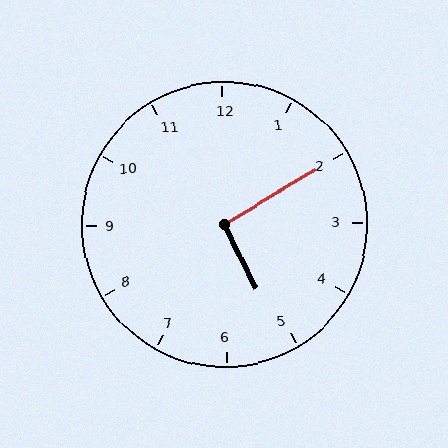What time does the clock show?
5:10.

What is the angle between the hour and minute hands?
Approximately 95 degrees.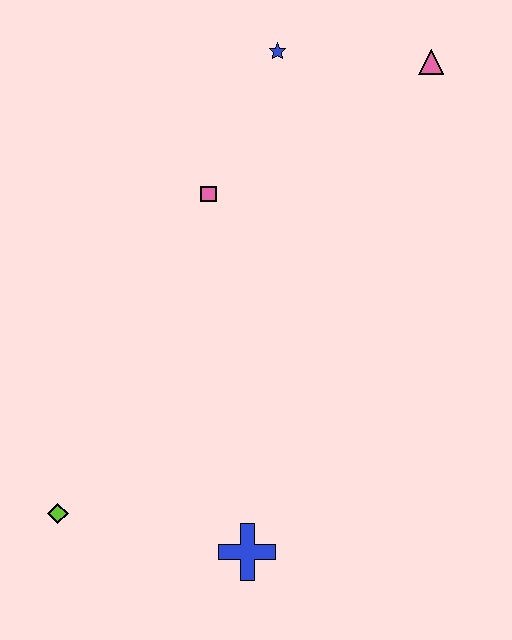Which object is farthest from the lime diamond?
The pink triangle is farthest from the lime diamond.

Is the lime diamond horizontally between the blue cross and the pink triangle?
No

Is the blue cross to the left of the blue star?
Yes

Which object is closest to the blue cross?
The lime diamond is closest to the blue cross.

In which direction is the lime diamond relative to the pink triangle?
The lime diamond is below the pink triangle.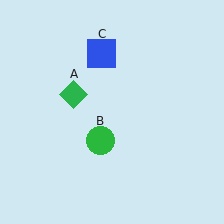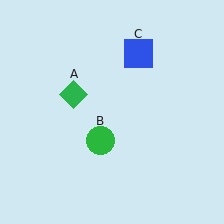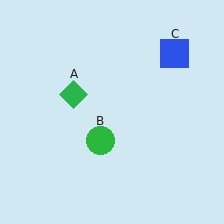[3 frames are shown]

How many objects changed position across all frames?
1 object changed position: blue square (object C).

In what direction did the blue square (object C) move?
The blue square (object C) moved right.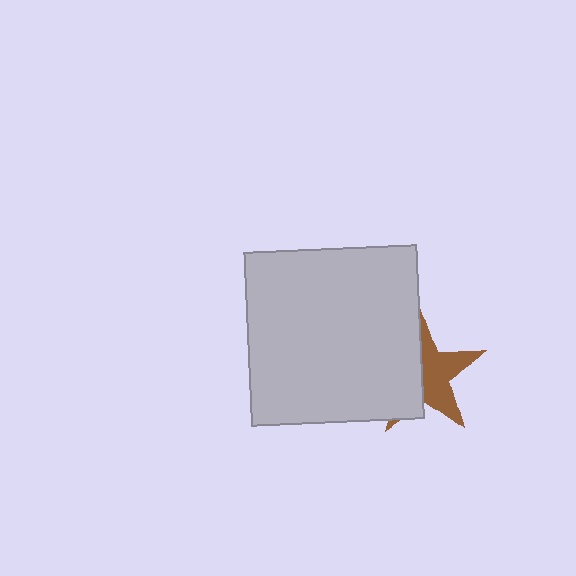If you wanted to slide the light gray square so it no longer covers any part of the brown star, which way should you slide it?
Slide it left — that is the most direct way to separate the two shapes.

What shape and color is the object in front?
The object in front is a light gray square.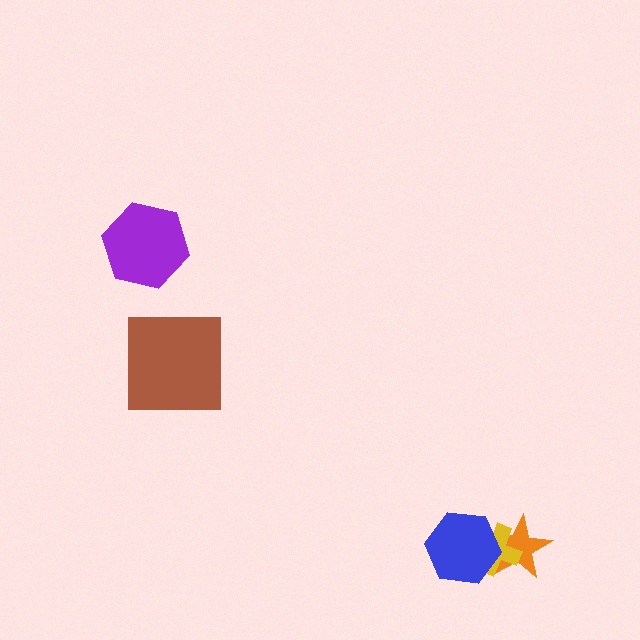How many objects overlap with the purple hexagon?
0 objects overlap with the purple hexagon.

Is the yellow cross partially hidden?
Yes, it is partially covered by another shape.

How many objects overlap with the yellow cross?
2 objects overlap with the yellow cross.